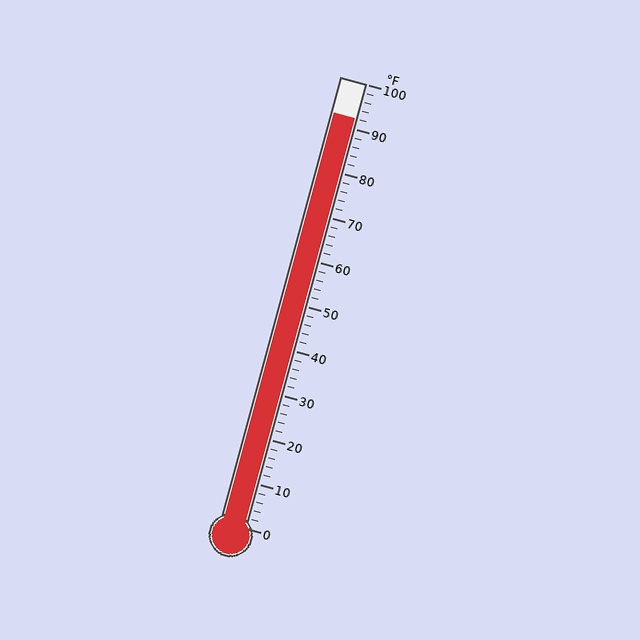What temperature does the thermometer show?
The thermometer shows approximately 92°F.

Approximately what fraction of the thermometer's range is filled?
The thermometer is filled to approximately 90% of its range.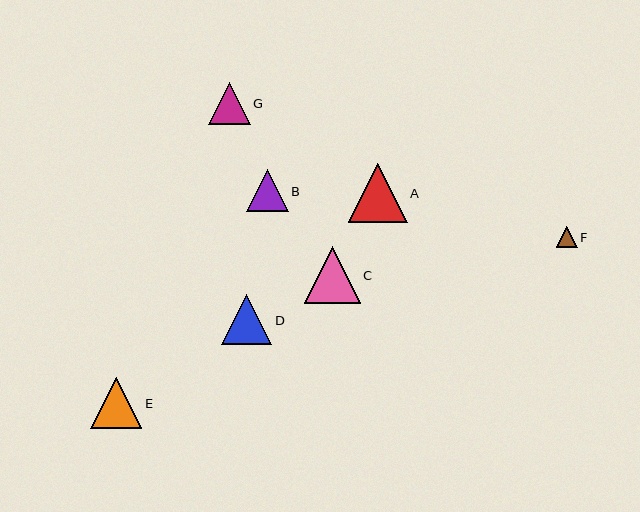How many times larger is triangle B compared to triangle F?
Triangle B is approximately 2.0 times the size of triangle F.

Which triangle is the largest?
Triangle A is the largest with a size of approximately 59 pixels.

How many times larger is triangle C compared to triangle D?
Triangle C is approximately 1.1 times the size of triangle D.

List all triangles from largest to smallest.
From largest to smallest: A, C, E, D, B, G, F.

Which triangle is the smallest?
Triangle F is the smallest with a size of approximately 21 pixels.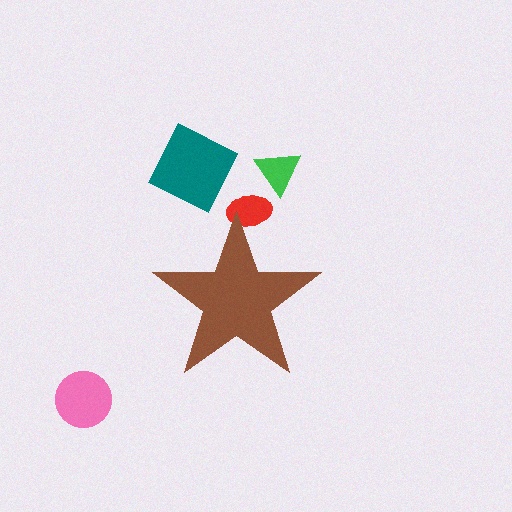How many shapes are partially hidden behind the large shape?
1 shape is partially hidden.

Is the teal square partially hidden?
No, the teal square is fully visible.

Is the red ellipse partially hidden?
Yes, the red ellipse is partially hidden behind the brown star.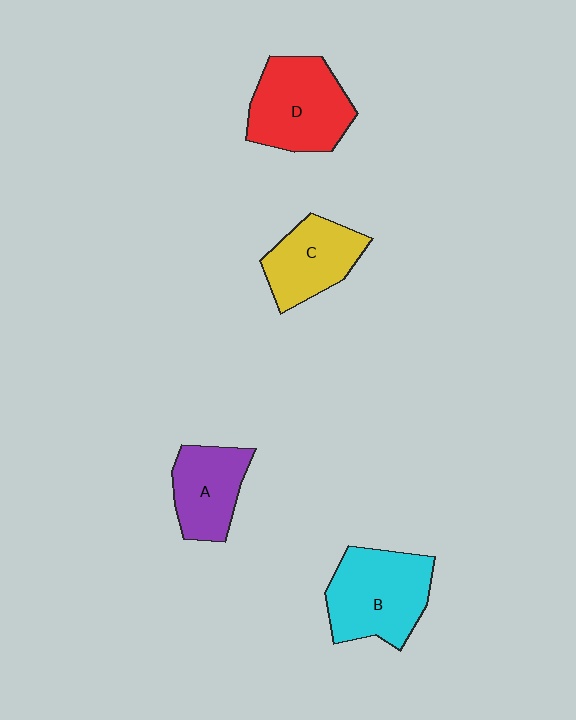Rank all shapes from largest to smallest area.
From largest to smallest: B (cyan), D (red), C (yellow), A (purple).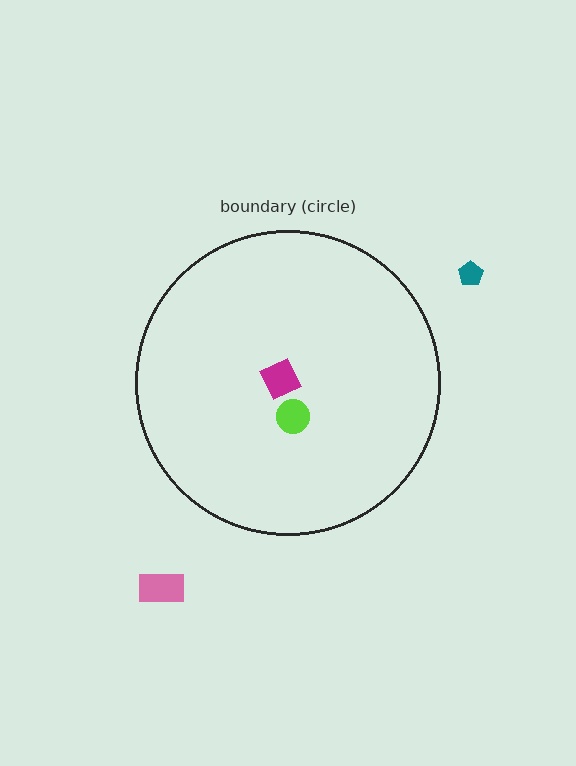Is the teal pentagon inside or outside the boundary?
Outside.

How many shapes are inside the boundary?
2 inside, 2 outside.